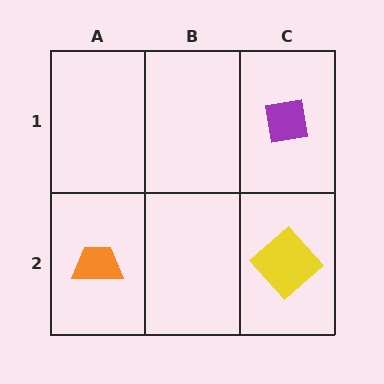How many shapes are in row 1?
1 shape.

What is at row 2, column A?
An orange trapezoid.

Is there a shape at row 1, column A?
No, that cell is empty.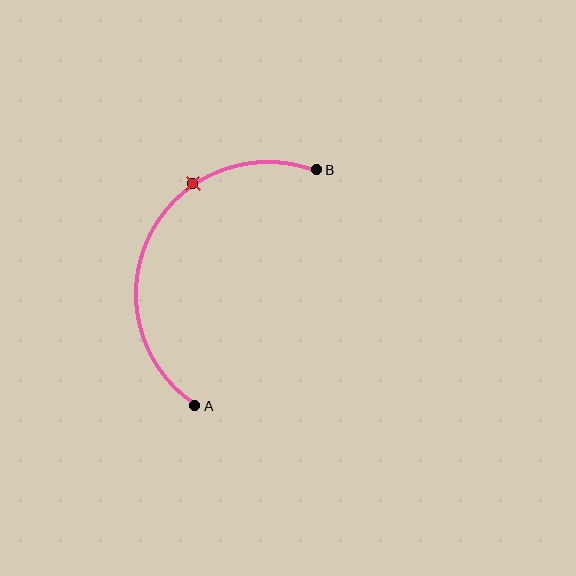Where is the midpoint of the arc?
The arc midpoint is the point on the curve farthest from the straight line joining A and B. It sits to the left of that line.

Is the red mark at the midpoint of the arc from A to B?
No. The red mark lies on the arc but is closer to endpoint B. The arc midpoint would be at the point on the curve equidistant along the arc from both A and B.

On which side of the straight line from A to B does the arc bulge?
The arc bulges to the left of the straight line connecting A and B.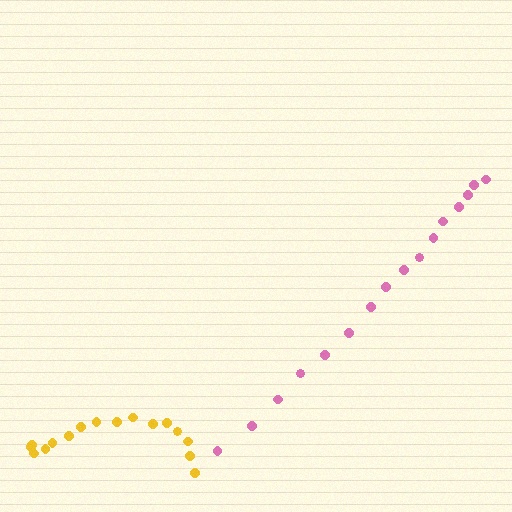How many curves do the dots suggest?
There are 2 distinct paths.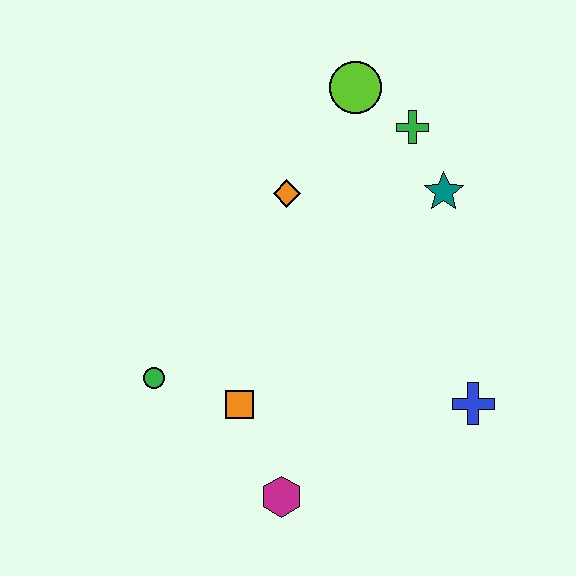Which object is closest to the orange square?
The green circle is closest to the orange square.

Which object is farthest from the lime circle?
The magenta hexagon is farthest from the lime circle.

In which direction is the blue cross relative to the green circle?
The blue cross is to the right of the green circle.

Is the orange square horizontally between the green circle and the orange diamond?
Yes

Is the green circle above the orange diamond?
No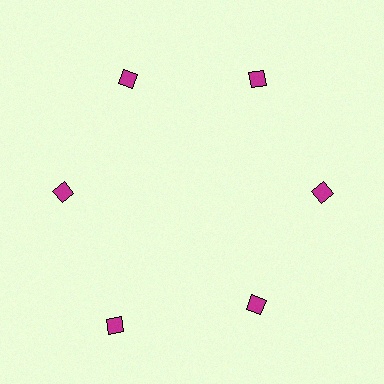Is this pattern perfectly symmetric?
No. The 6 magenta diamonds are arranged in a ring, but one element near the 7 o'clock position is pushed outward from the center, breaking the 6-fold rotational symmetry.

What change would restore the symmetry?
The symmetry would be restored by moving it inward, back onto the ring so that all 6 diamonds sit at equal angles and equal distance from the center.